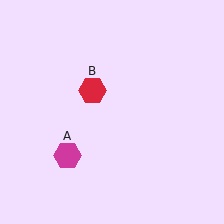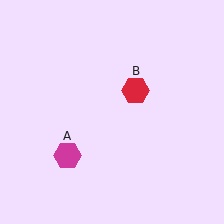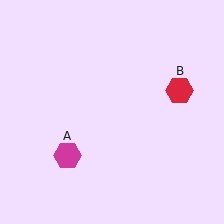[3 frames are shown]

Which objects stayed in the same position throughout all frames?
Magenta hexagon (object A) remained stationary.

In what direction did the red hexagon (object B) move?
The red hexagon (object B) moved right.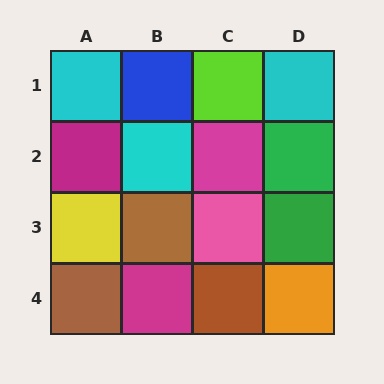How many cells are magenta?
3 cells are magenta.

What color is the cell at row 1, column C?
Lime.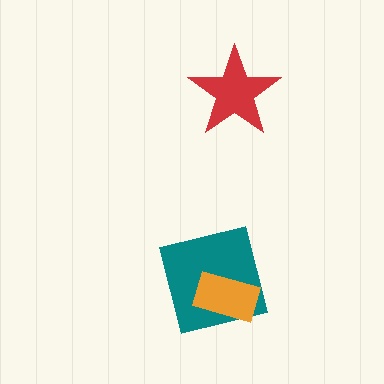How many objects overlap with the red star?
0 objects overlap with the red star.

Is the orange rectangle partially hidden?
No, no other shape covers it.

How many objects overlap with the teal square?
1 object overlaps with the teal square.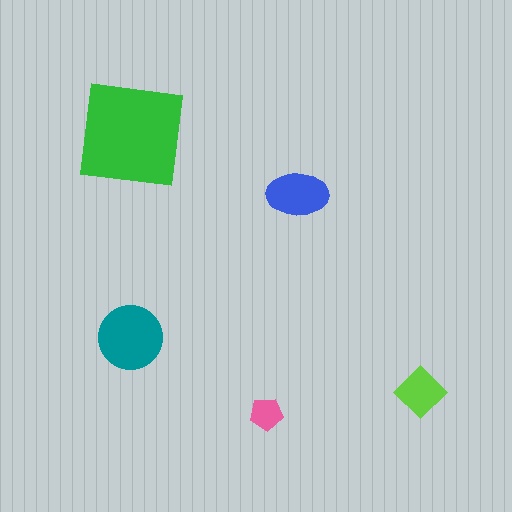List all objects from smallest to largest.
The pink pentagon, the lime diamond, the blue ellipse, the teal circle, the green square.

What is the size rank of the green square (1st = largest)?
1st.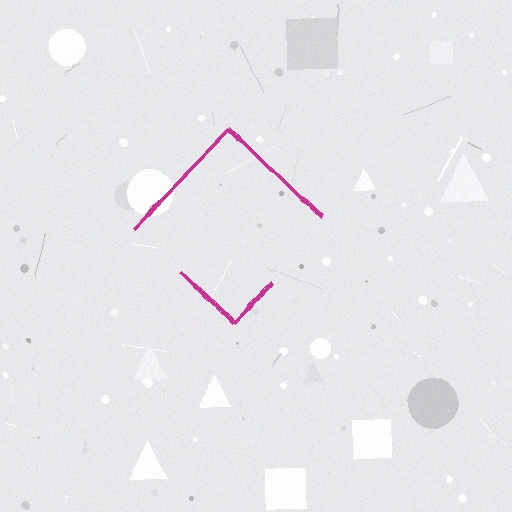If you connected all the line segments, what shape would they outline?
They would outline a diamond.